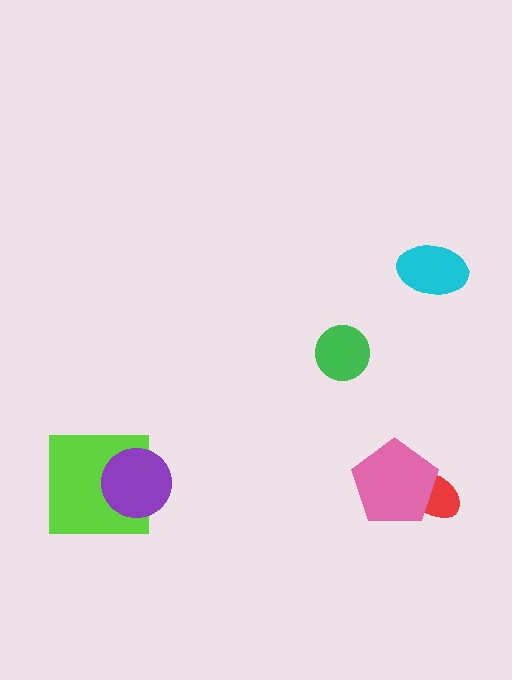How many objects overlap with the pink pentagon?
1 object overlaps with the pink pentagon.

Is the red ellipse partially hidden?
Yes, it is partially covered by another shape.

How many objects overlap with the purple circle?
1 object overlaps with the purple circle.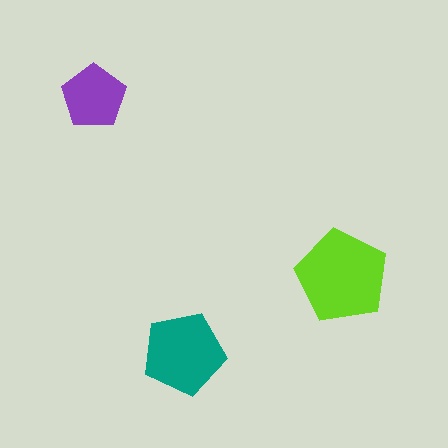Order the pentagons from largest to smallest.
the lime one, the teal one, the purple one.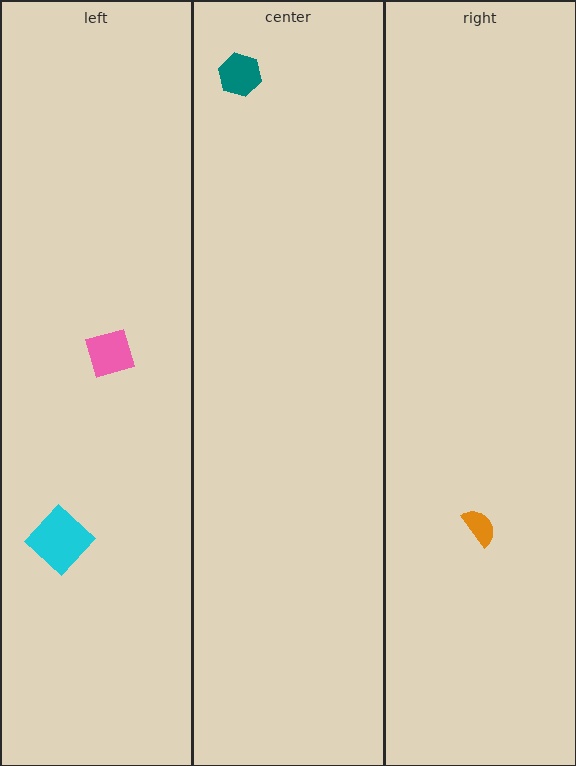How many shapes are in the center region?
1.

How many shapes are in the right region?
1.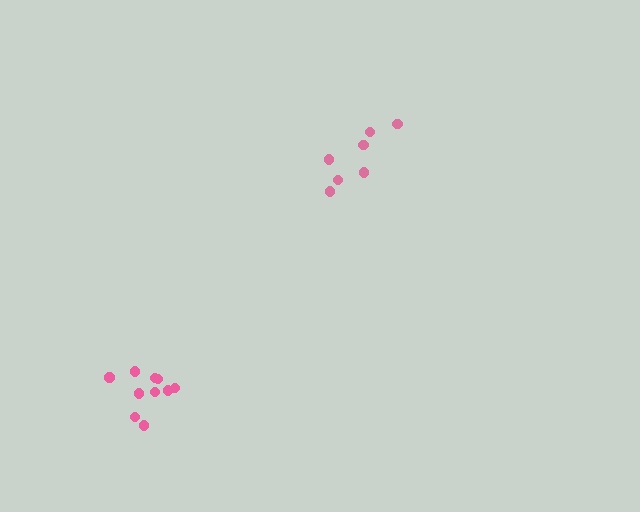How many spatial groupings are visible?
There are 2 spatial groupings.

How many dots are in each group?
Group 1: 10 dots, Group 2: 7 dots (17 total).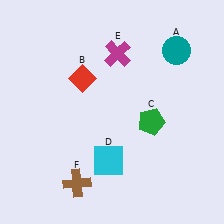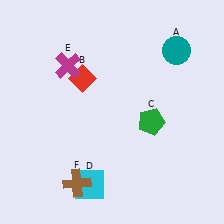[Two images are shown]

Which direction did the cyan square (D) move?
The cyan square (D) moved down.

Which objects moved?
The objects that moved are: the cyan square (D), the magenta cross (E).